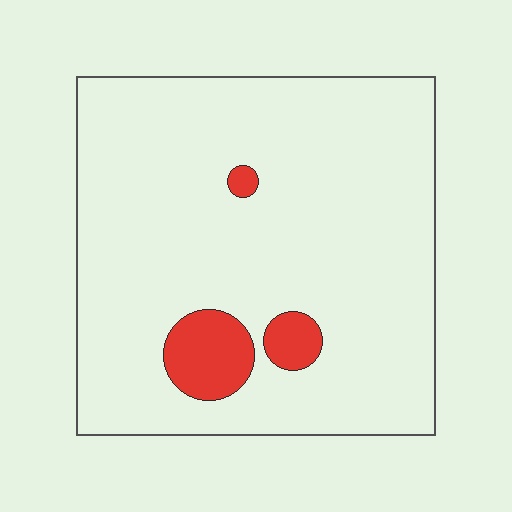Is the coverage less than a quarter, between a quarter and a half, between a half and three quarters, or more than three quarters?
Less than a quarter.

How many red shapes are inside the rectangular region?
3.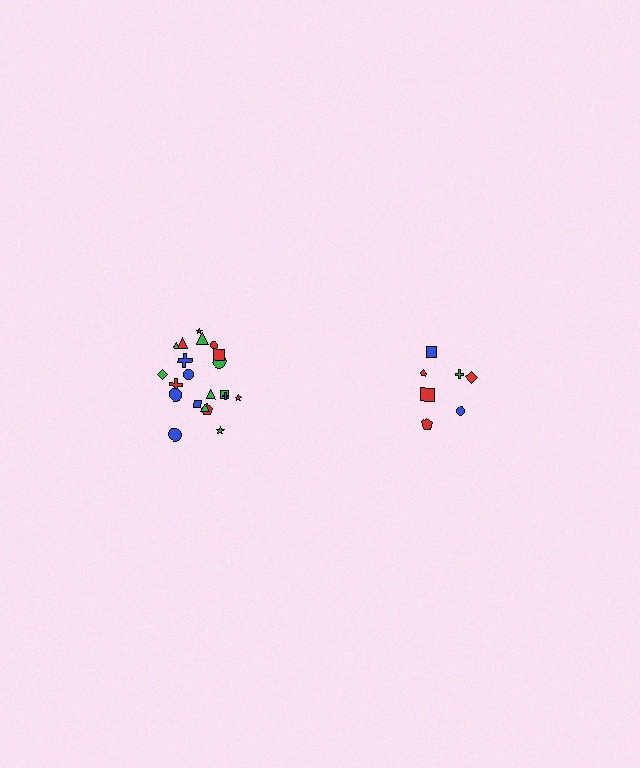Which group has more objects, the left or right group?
The left group.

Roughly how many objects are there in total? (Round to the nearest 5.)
Roughly 30 objects in total.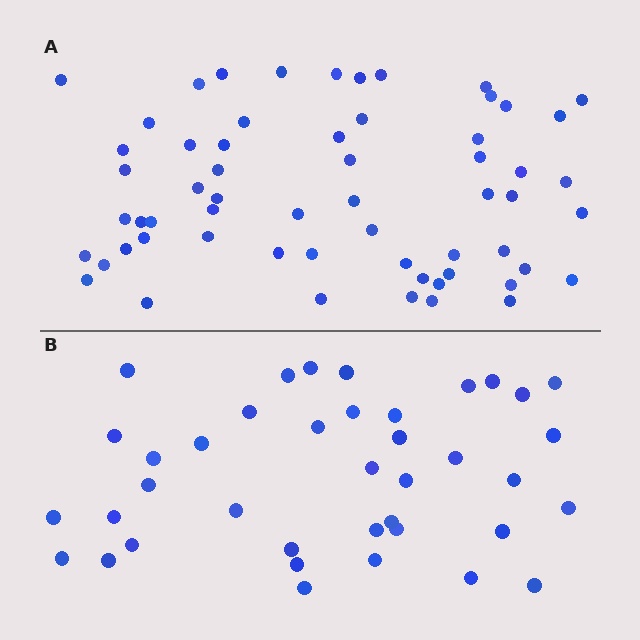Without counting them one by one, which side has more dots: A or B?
Region A (the top region) has more dots.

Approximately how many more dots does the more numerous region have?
Region A has approximately 20 more dots than region B.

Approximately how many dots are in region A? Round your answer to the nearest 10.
About 60 dots.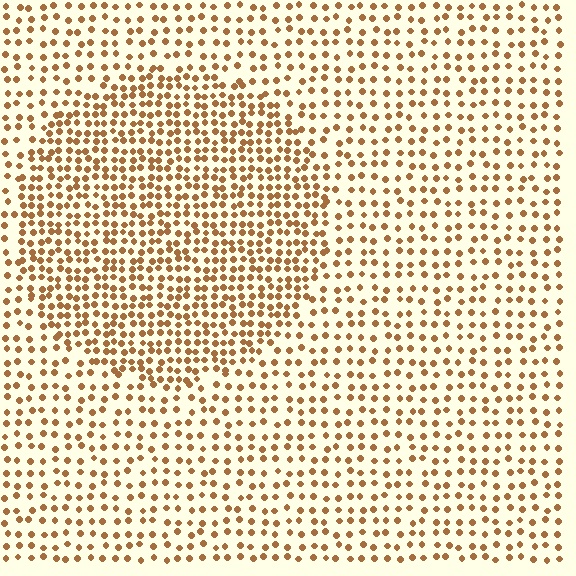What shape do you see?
I see a circle.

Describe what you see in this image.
The image contains small brown elements arranged at two different densities. A circle-shaped region is visible where the elements are more densely packed than the surrounding area.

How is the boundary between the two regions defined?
The boundary is defined by a change in element density (approximately 1.8x ratio). All elements are the same color, size, and shape.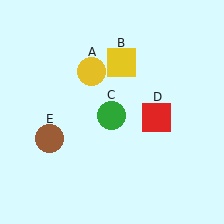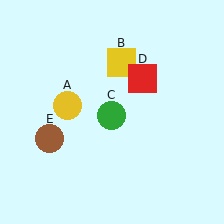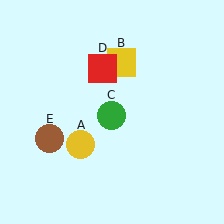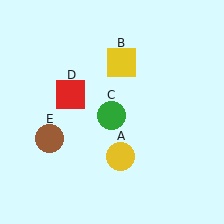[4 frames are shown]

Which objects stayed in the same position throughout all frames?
Yellow square (object B) and green circle (object C) and brown circle (object E) remained stationary.